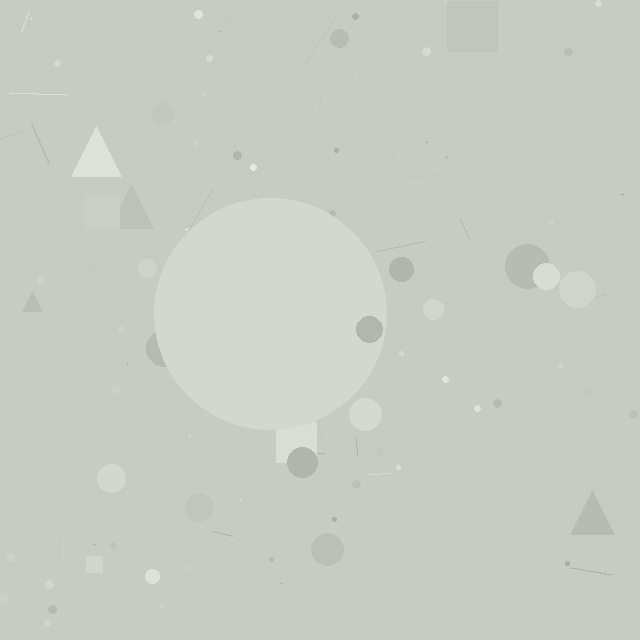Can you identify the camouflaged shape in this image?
The camouflaged shape is a circle.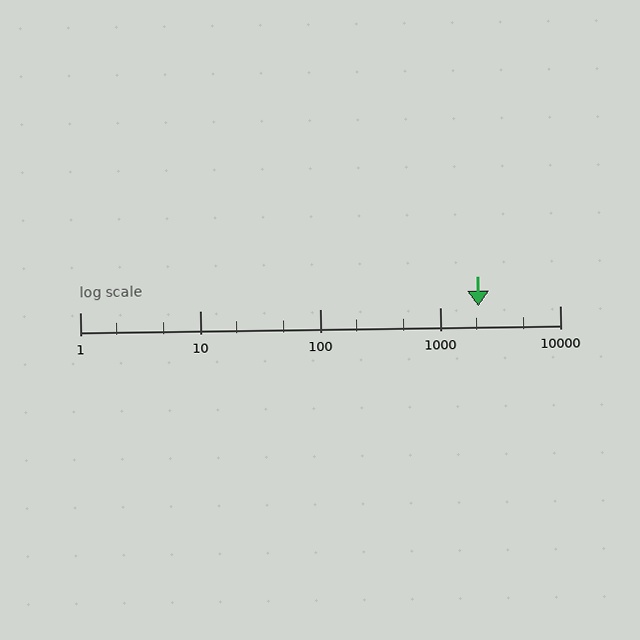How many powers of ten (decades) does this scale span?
The scale spans 4 decades, from 1 to 10000.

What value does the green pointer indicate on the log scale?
The pointer indicates approximately 2100.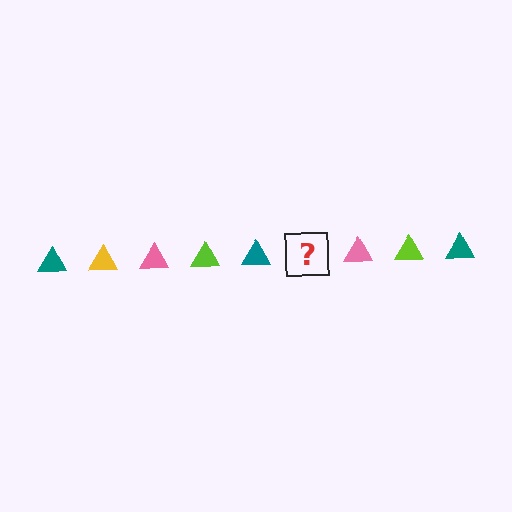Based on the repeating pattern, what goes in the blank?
The blank should be a yellow triangle.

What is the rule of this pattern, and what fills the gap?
The rule is that the pattern cycles through teal, yellow, pink, lime triangles. The gap should be filled with a yellow triangle.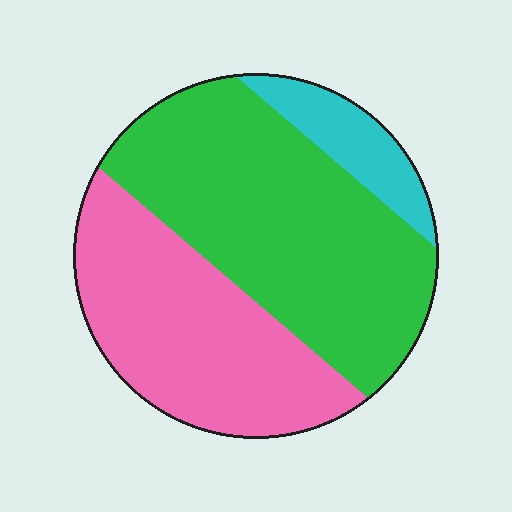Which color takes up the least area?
Cyan, at roughly 10%.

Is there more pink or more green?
Green.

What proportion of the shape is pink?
Pink takes up about three eighths (3/8) of the shape.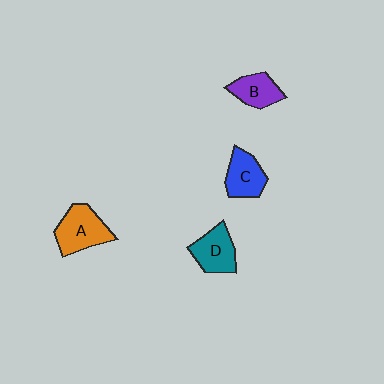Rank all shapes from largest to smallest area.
From largest to smallest: A (orange), D (teal), C (blue), B (purple).